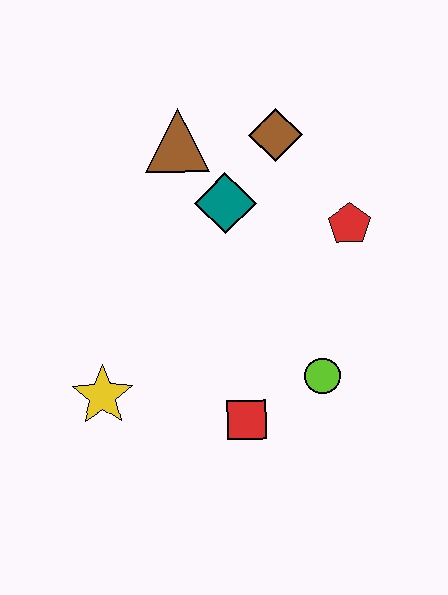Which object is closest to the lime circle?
The red square is closest to the lime circle.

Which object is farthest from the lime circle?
The brown triangle is farthest from the lime circle.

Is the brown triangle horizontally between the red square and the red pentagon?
No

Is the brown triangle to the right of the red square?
No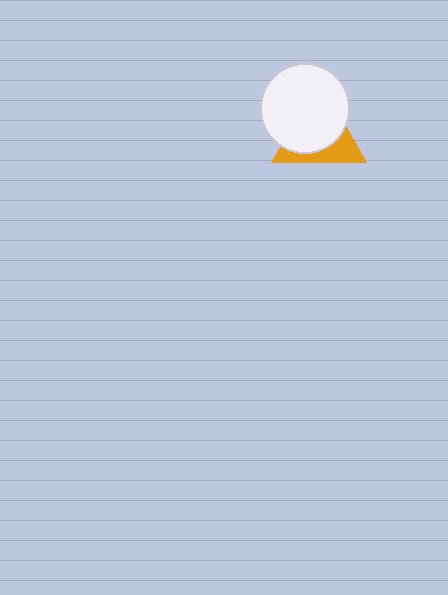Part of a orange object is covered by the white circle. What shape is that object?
It is a triangle.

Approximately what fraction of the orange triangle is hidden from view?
Roughly 64% of the orange triangle is hidden behind the white circle.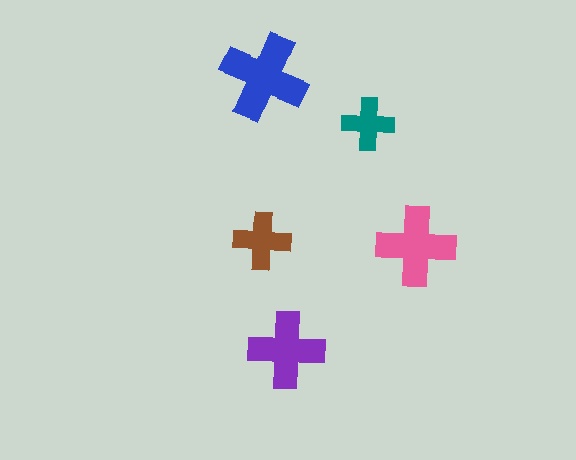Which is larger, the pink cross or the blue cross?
The blue one.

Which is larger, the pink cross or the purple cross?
The pink one.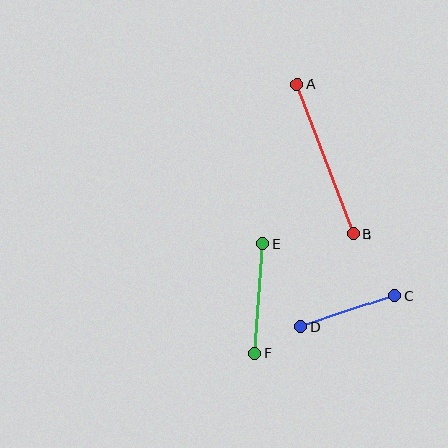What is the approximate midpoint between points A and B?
The midpoint is at approximately (325, 159) pixels.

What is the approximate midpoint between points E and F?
The midpoint is at approximately (258, 299) pixels.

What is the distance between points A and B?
The distance is approximately 159 pixels.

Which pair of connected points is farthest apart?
Points A and B are farthest apart.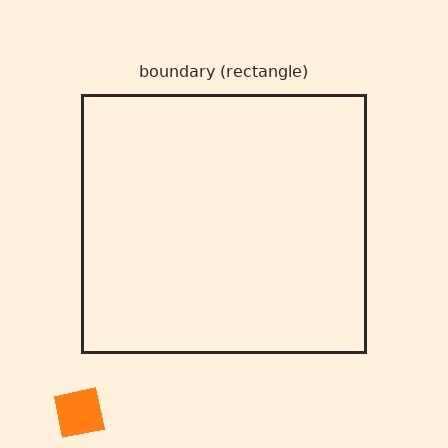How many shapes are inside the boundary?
0 inside, 1 outside.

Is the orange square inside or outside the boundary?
Outside.